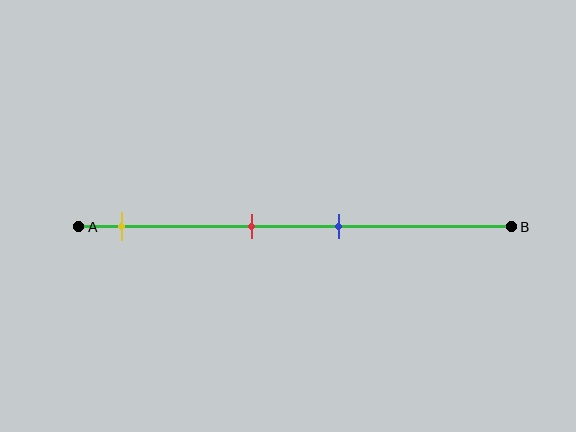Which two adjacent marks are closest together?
The red and blue marks are the closest adjacent pair.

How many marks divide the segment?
There are 3 marks dividing the segment.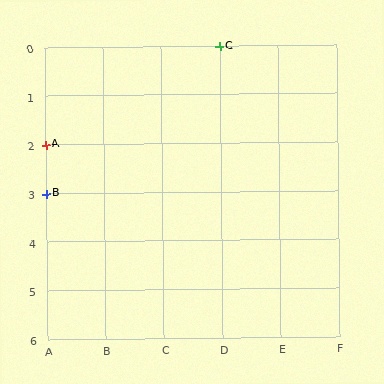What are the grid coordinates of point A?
Point A is at grid coordinates (A, 2).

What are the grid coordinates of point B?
Point B is at grid coordinates (A, 3).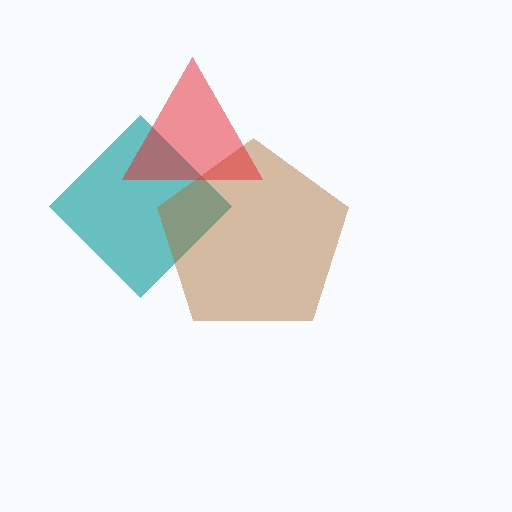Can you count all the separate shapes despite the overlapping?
Yes, there are 3 separate shapes.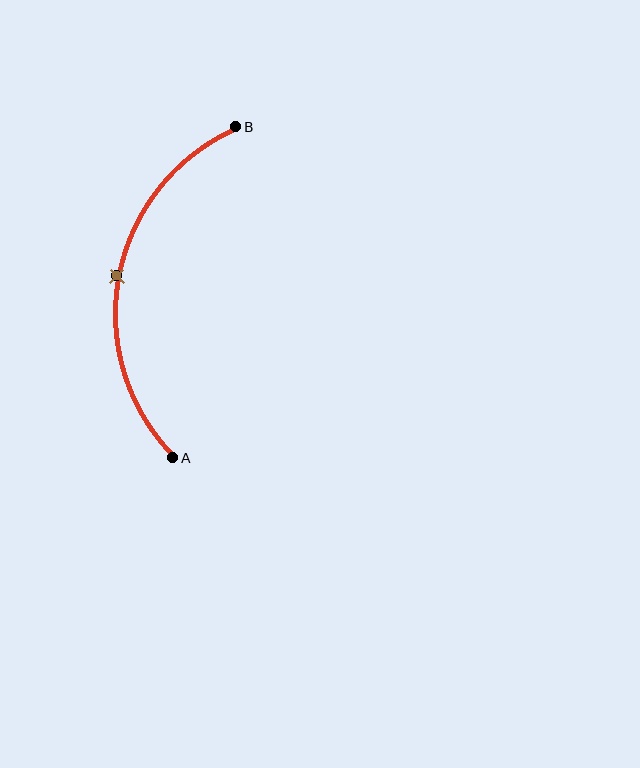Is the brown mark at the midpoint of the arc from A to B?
Yes. The brown mark lies on the arc at equal arc-length from both A and B — it is the arc midpoint.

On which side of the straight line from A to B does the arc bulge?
The arc bulges to the left of the straight line connecting A and B.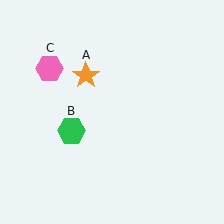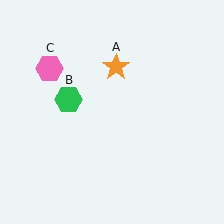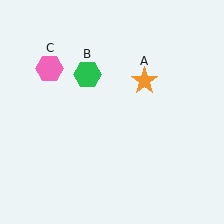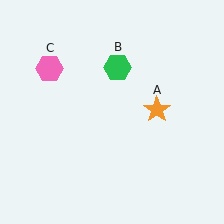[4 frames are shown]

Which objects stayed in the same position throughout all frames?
Pink hexagon (object C) remained stationary.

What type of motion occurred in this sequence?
The orange star (object A), green hexagon (object B) rotated clockwise around the center of the scene.